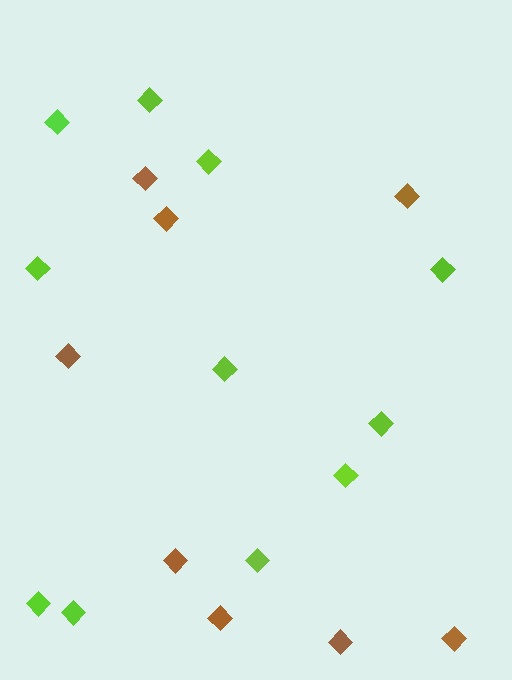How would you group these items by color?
There are 2 groups: one group of brown diamonds (8) and one group of lime diamonds (11).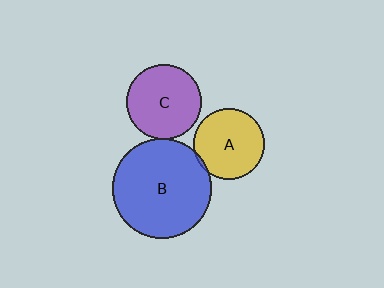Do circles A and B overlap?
Yes.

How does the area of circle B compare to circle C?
Approximately 1.8 times.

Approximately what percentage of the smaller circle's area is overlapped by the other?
Approximately 5%.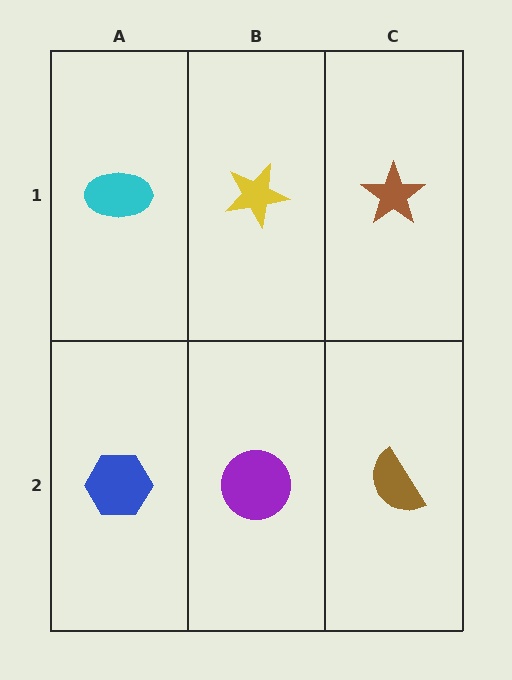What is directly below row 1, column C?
A brown semicircle.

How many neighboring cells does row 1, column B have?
3.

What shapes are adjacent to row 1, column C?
A brown semicircle (row 2, column C), a yellow star (row 1, column B).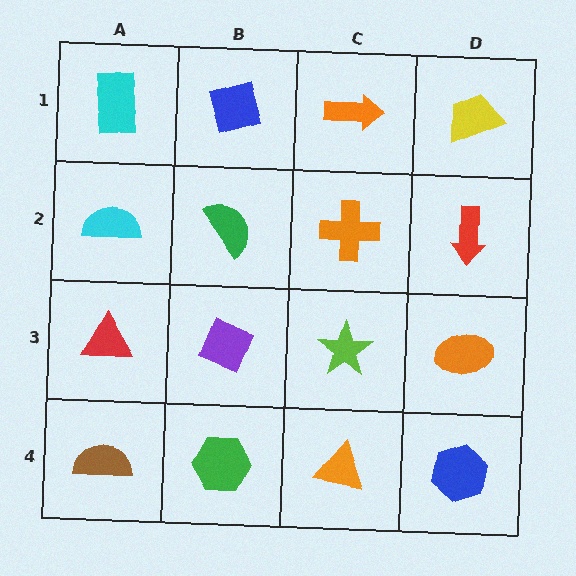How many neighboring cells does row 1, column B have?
3.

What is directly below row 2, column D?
An orange ellipse.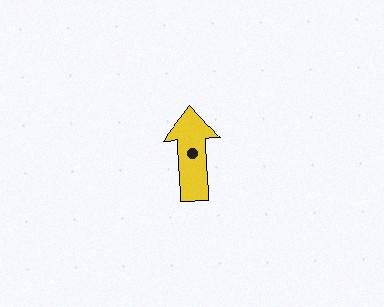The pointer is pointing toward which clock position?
Roughly 12 o'clock.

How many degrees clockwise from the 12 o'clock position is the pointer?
Approximately 358 degrees.